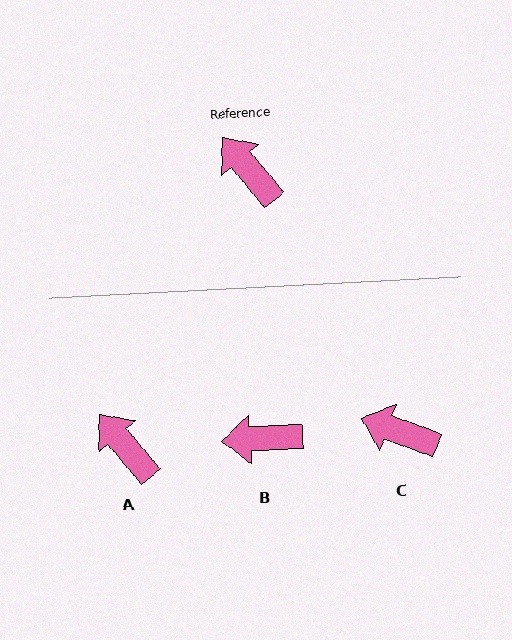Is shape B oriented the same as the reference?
No, it is off by about 53 degrees.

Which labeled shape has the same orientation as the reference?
A.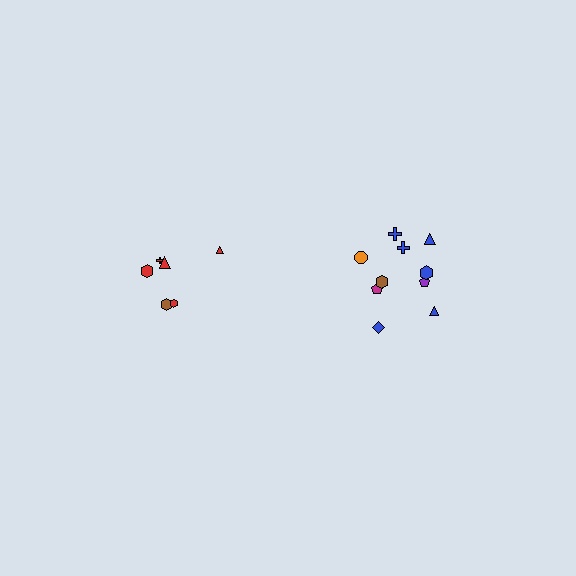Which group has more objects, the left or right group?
The right group.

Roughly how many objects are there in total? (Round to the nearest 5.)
Roughly 15 objects in total.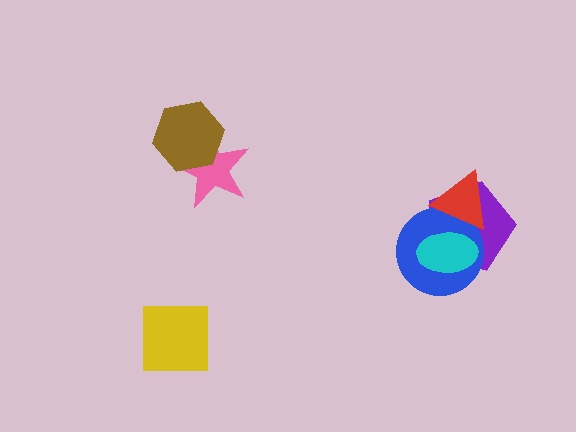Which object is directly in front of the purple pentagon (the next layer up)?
The blue circle is directly in front of the purple pentagon.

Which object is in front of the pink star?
The brown hexagon is in front of the pink star.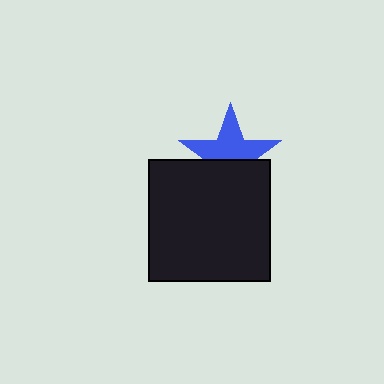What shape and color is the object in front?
The object in front is a black square.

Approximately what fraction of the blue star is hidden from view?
Roughly 41% of the blue star is hidden behind the black square.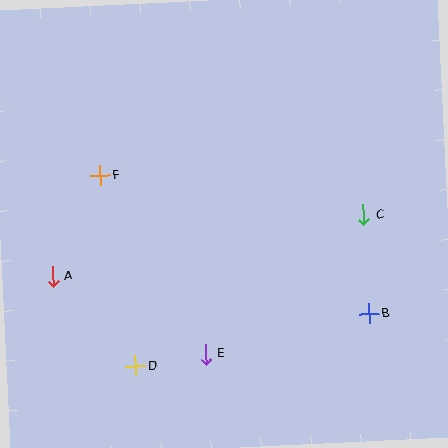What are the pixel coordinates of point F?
Point F is at (100, 175).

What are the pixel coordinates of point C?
Point C is at (364, 215).